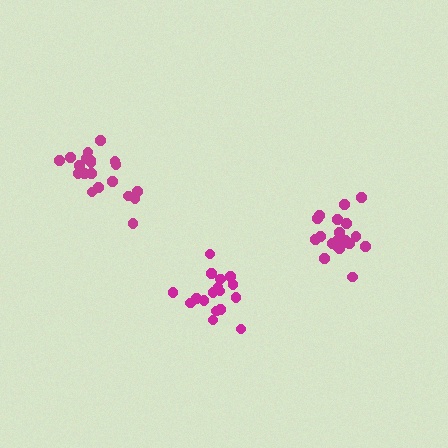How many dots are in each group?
Group 1: 21 dots, Group 2: 21 dots, Group 3: 18 dots (60 total).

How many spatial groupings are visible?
There are 3 spatial groupings.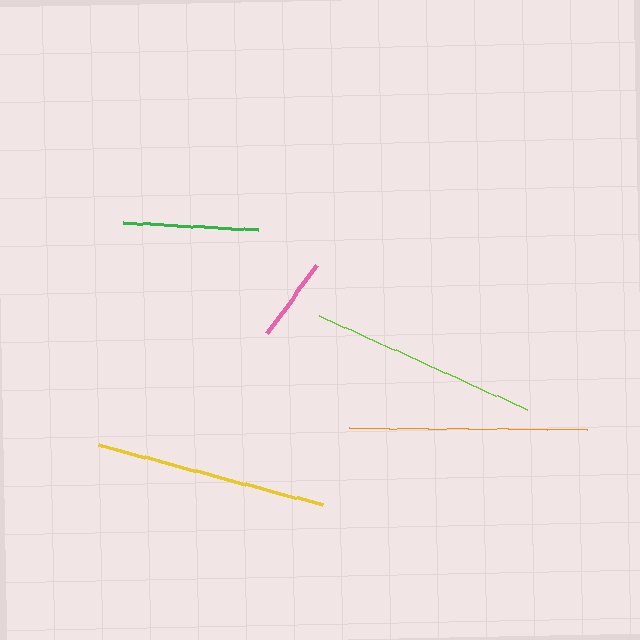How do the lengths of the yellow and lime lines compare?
The yellow and lime lines are approximately the same length.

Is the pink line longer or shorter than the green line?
The green line is longer than the pink line.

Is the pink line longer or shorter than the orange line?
The orange line is longer than the pink line.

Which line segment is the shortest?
The pink line is the shortest at approximately 84 pixels.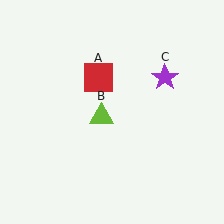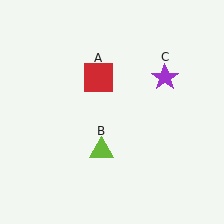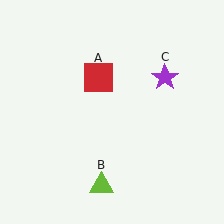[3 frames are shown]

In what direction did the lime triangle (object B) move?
The lime triangle (object B) moved down.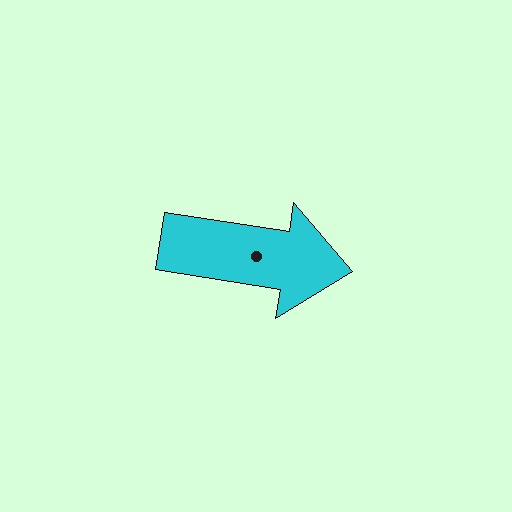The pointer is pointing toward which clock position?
Roughly 3 o'clock.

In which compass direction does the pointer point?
East.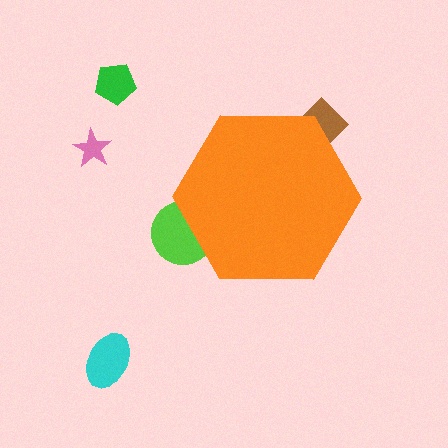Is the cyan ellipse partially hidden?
No, the cyan ellipse is fully visible.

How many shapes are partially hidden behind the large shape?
2 shapes are partially hidden.